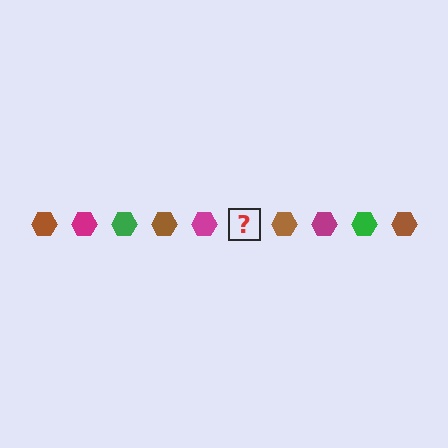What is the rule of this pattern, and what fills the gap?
The rule is that the pattern cycles through brown, magenta, green hexagons. The gap should be filled with a green hexagon.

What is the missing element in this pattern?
The missing element is a green hexagon.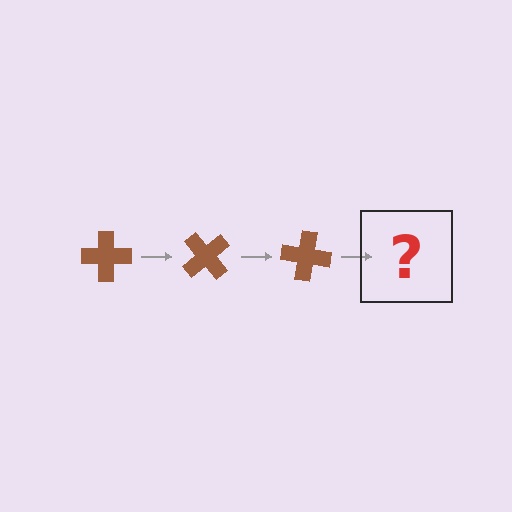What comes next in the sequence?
The next element should be a brown cross rotated 150 degrees.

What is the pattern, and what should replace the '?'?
The pattern is that the cross rotates 50 degrees each step. The '?' should be a brown cross rotated 150 degrees.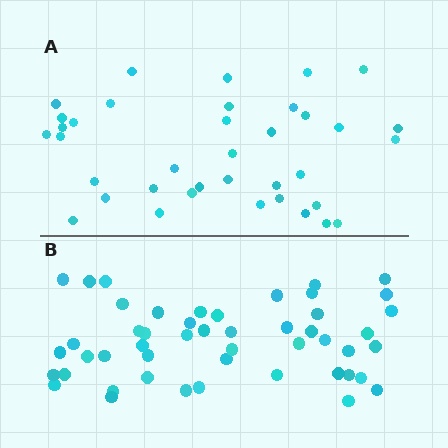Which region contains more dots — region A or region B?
Region B (the bottom region) has more dots.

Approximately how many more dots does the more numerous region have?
Region B has roughly 12 or so more dots than region A.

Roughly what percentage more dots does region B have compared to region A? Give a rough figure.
About 30% more.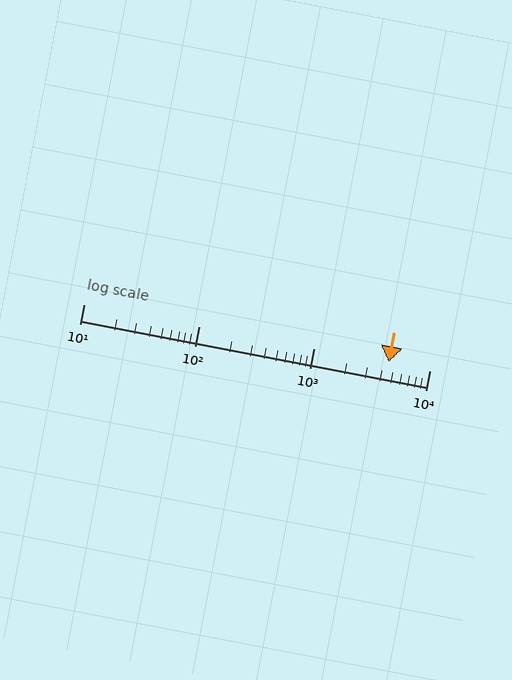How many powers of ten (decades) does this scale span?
The scale spans 3 decades, from 10 to 10000.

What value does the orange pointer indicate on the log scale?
The pointer indicates approximately 4400.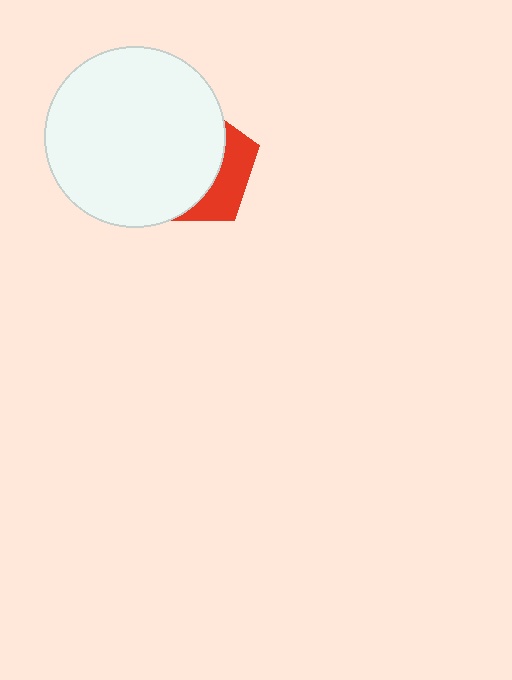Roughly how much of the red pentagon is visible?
A small part of it is visible (roughly 31%).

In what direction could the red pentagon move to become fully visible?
The red pentagon could move right. That would shift it out from behind the white circle entirely.